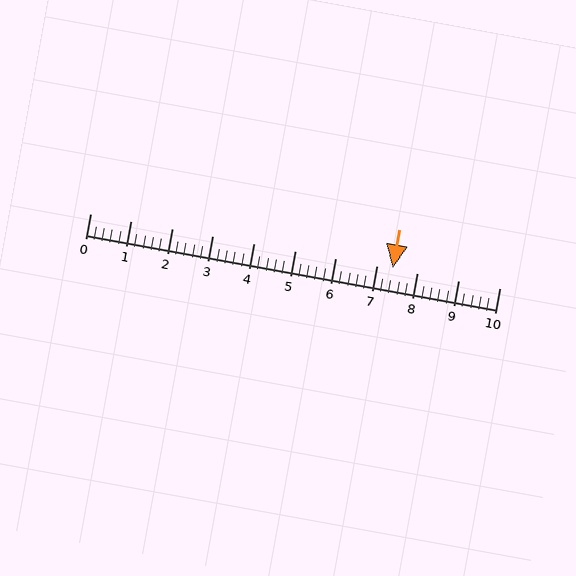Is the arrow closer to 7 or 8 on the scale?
The arrow is closer to 7.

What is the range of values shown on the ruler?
The ruler shows values from 0 to 10.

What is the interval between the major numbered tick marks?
The major tick marks are spaced 1 units apart.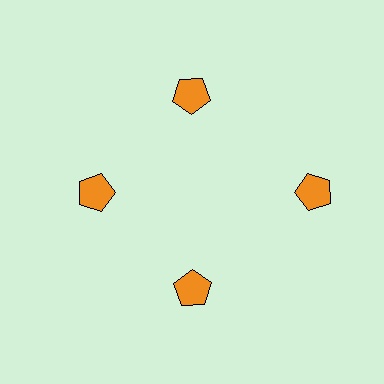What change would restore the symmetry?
The symmetry would be restored by moving it inward, back onto the ring so that all 4 pentagons sit at equal angles and equal distance from the center.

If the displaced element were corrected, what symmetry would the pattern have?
It would have 4-fold rotational symmetry — the pattern would map onto itself every 90 degrees.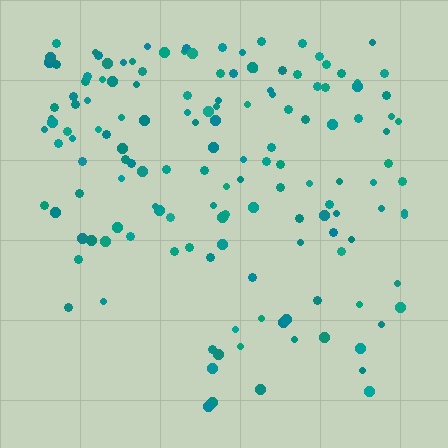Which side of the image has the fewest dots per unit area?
The bottom.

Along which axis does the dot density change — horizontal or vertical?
Vertical.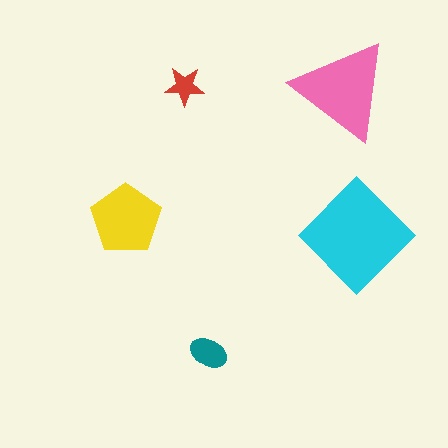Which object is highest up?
The red star is topmost.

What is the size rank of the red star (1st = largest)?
5th.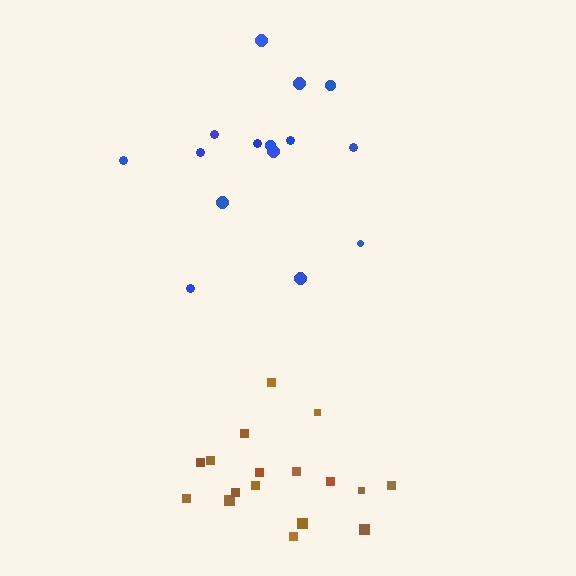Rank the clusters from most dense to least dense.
brown, blue.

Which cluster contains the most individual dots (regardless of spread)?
Brown (17).